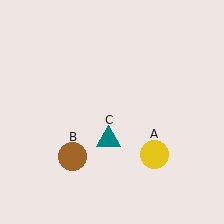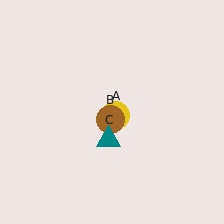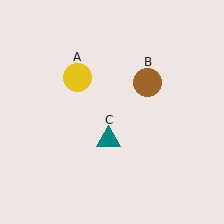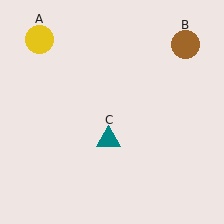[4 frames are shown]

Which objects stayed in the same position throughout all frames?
Teal triangle (object C) remained stationary.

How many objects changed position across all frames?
2 objects changed position: yellow circle (object A), brown circle (object B).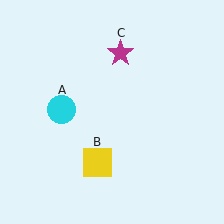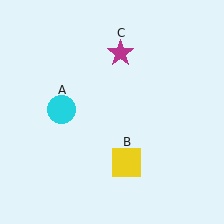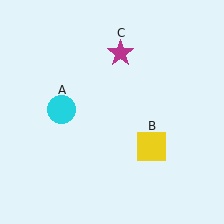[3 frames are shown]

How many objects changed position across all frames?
1 object changed position: yellow square (object B).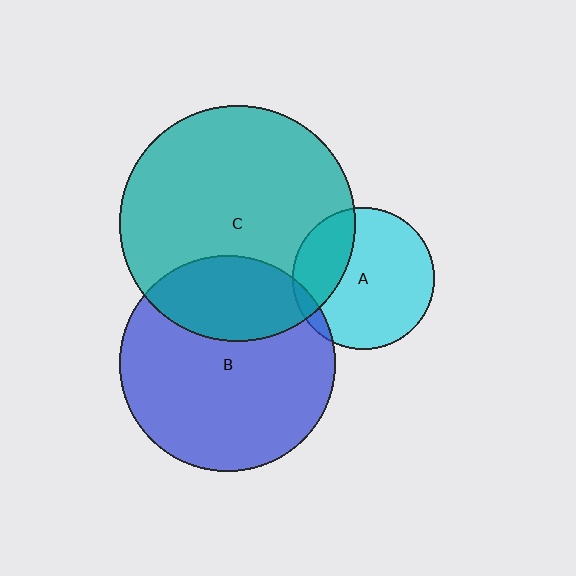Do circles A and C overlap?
Yes.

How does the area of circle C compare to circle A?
Approximately 2.8 times.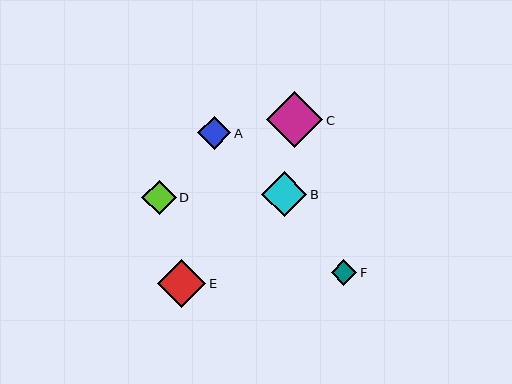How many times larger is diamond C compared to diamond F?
Diamond C is approximately 2.2 times the size of diamond F.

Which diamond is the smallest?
Diamond F is the smallest with a size of approximately 26 pixels.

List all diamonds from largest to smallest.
From largest to smallest: C, E, B, D, A, F.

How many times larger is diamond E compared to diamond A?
Diamond E is approximately 1.5 times the size of diamond A.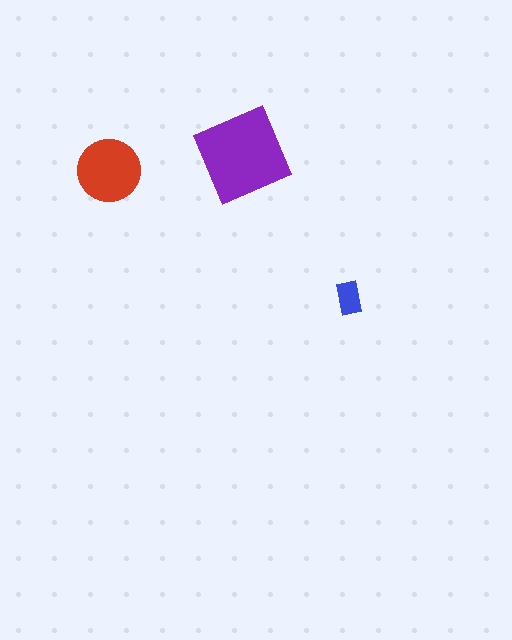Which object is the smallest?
The blue rectangle.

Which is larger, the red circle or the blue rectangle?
The red circle.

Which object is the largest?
The purple diamond.